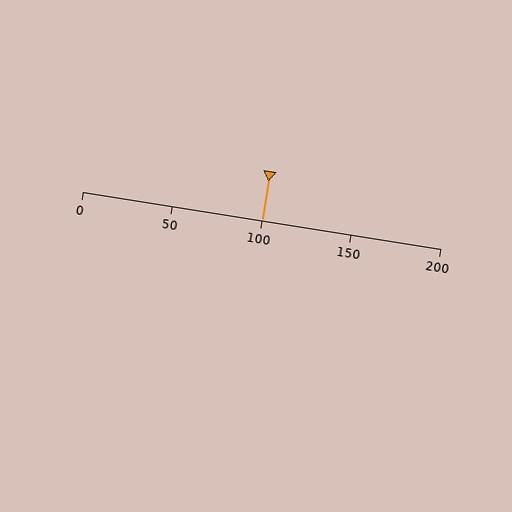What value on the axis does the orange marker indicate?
The marker indicates approximately 100.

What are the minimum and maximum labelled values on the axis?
The axis runs from 0 to 200.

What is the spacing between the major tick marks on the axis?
The major ticks are spaced 50 apart.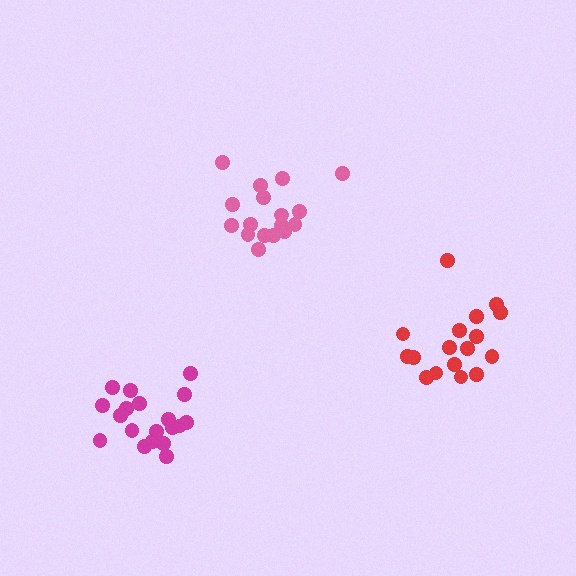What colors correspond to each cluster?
The clusters are colored: pink, red, magenta.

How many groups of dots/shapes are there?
There are 3 groups.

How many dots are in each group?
Group 1: 17 dots, Group 2: 17 dots, Group 3: 19 dots (53 total).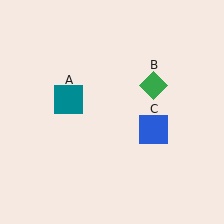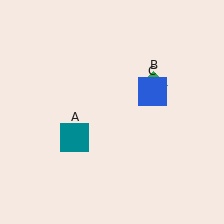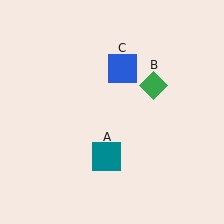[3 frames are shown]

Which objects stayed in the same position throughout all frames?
Green diamond (object B) remained stationary.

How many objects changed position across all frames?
2 objects changed position: teal square (object A), blue square (object C).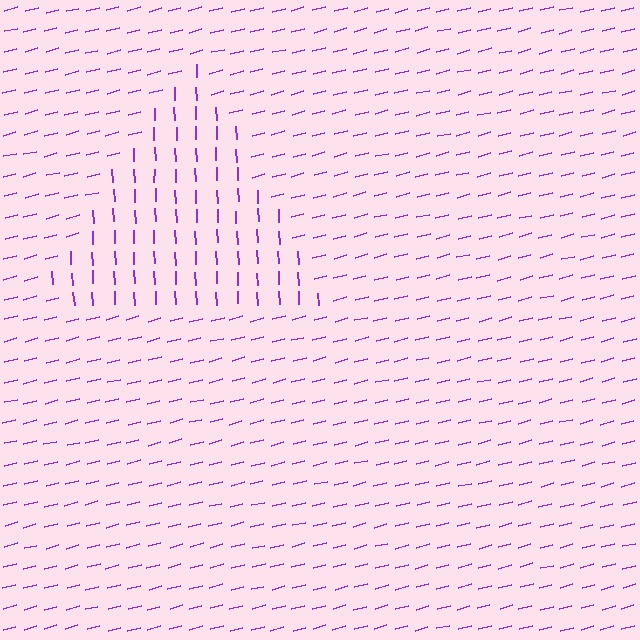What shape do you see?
I see a triangle.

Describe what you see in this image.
The image is filled with small purple line segments. A triangle region in the image has lines oriented differently from the surrounding lines, creating a visible texture boundary.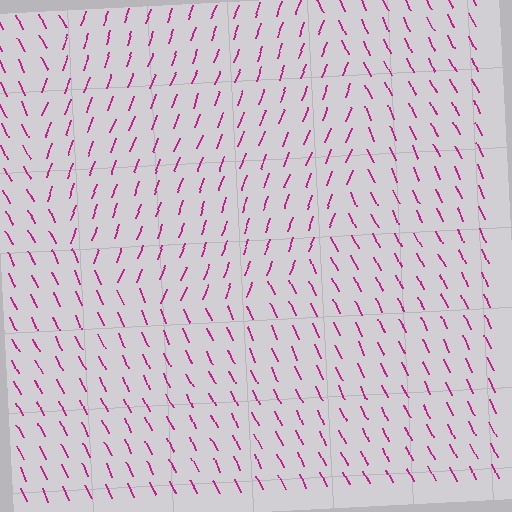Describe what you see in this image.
The image is filled with small magenta line segments. A circle region in the image has lines oriented differently from the surrounding lines, creating a visible texture boundary.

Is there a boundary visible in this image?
Yes, there is a texture boundary formed by a change in line orientation.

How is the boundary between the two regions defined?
The boundary is defined purely by a change in line orientation (approximately 45 degrees difference). All lines are the same color and thickness.